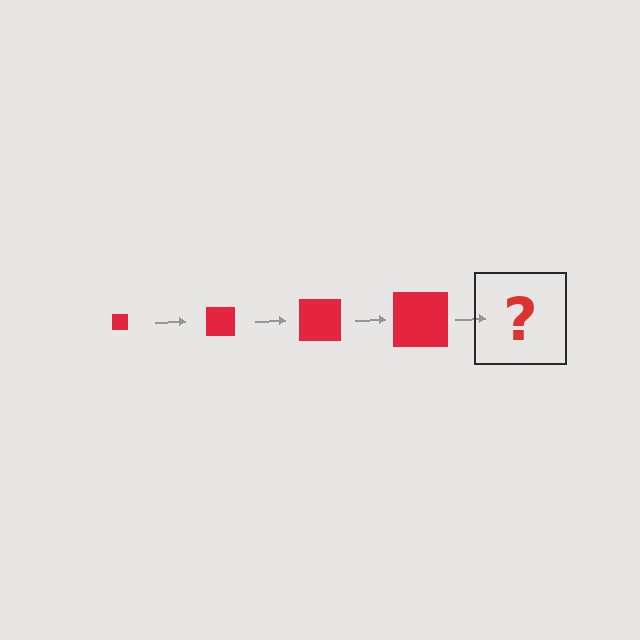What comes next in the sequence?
The next element should be a red square, larger than the previous one.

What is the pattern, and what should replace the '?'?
The pattern is that the square gets progressively larger each step. The '?' should be a red square, larger than the previous one.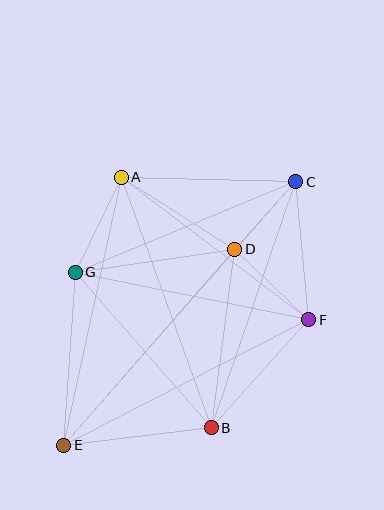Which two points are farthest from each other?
Points C and E are farthest from each other.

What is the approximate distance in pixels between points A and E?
The distance between A and E is approximately 274 pixels.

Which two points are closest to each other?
Points C and D are closest to each other.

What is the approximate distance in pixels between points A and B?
The distance between A and B is approximately 266 pixels.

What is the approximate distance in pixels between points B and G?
The distance between B and G is approximately 207 pixels.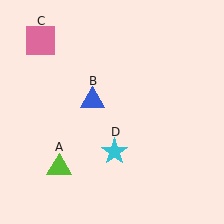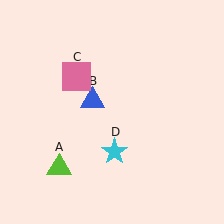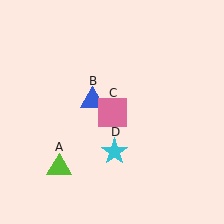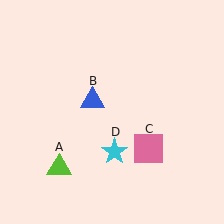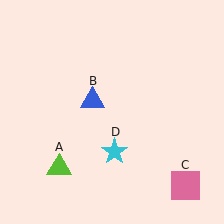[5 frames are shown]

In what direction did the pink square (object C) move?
The pink square (object C) moved down and to the right.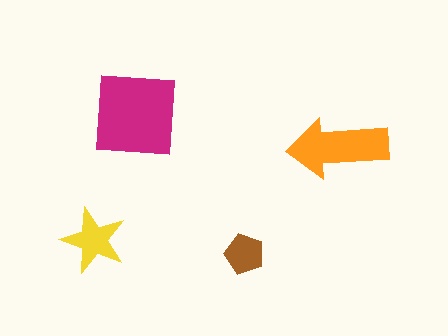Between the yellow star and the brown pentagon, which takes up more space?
The yellow star.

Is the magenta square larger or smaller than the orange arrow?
Larger.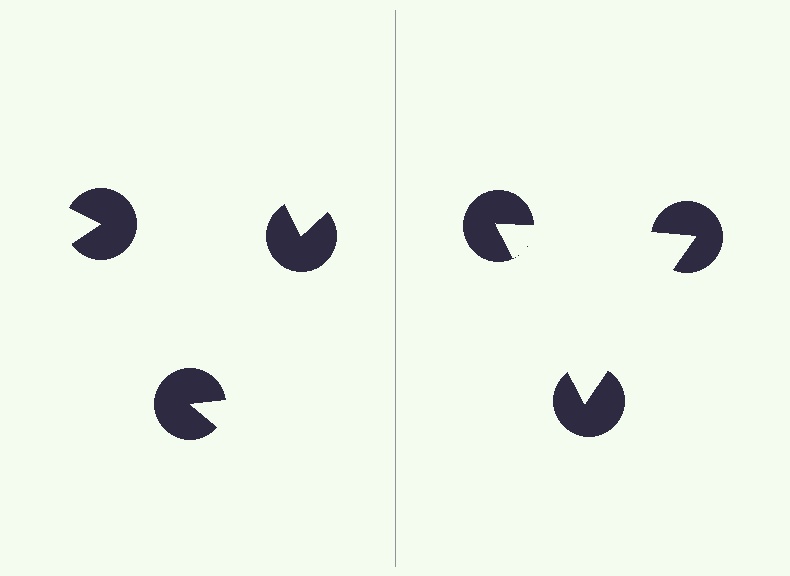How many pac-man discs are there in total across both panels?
6 — 3 on each side.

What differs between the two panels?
The pac-man discs are positioned identically on both sides; only the wedge orientations differ. On the right they align to a triangle; on the left they are misaligned.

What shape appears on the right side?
An illusory triangle.